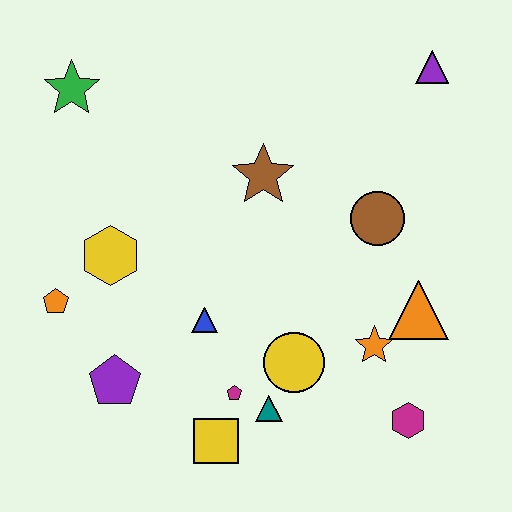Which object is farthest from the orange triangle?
The green star is farthest from the orange triangle.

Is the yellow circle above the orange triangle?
No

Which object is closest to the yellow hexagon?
The orange pentagon is closest to the yellow hexagon.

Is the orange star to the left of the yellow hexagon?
No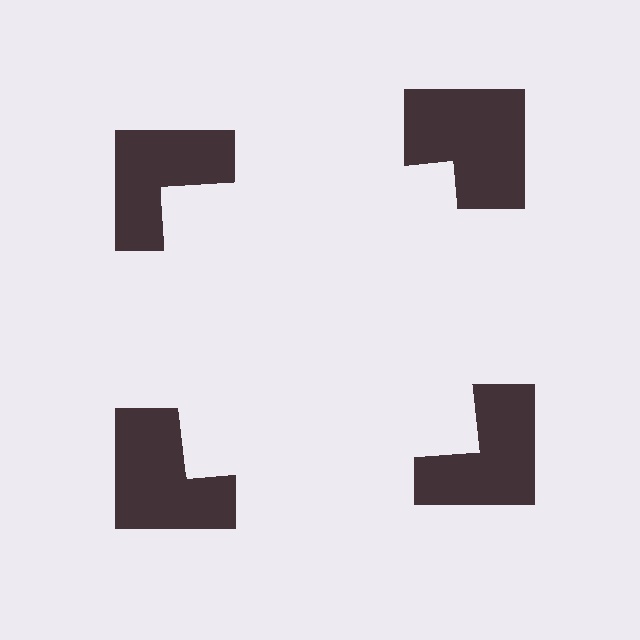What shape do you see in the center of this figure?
An illusory square — its edges are inferred from the aligned wedge cuts in the notched squares, not physically drawn.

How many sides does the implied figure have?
4 sides.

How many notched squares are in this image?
There are 4 — one at each vertex of the illusory square.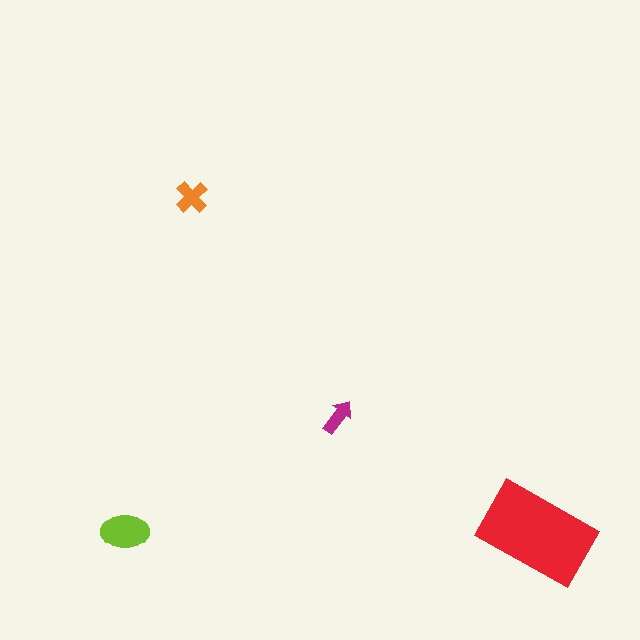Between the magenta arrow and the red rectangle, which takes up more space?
The red rectangle.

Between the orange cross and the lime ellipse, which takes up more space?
The lime ellipse.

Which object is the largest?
The red rectangle.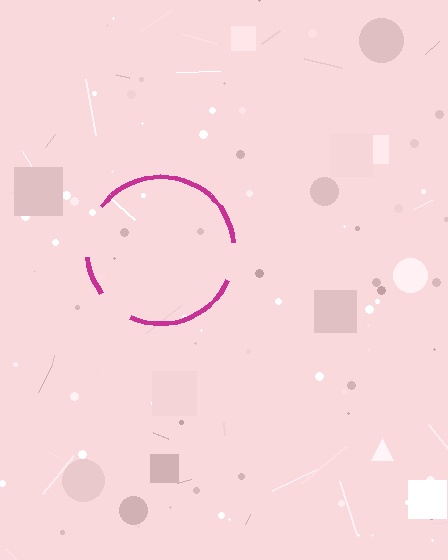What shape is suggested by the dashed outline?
The dashed outline suggests a circle.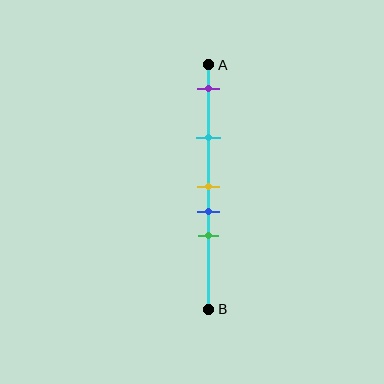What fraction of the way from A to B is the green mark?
The green mark is approximately 70% (0.7) of the way from A to B.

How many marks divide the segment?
There are 5 marks dividing the segment.